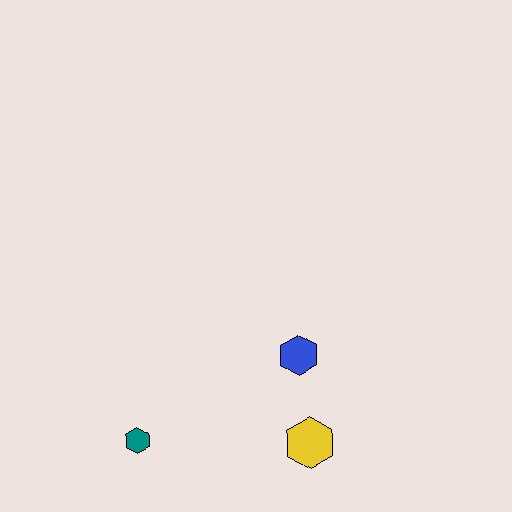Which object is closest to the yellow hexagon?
The blue hexagon is closest to the yellow hexagon.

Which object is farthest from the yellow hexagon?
The teal hexagon is farthest from the yellow hexagon.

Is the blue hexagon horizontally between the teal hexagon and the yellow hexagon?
Yes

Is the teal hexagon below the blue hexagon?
Yes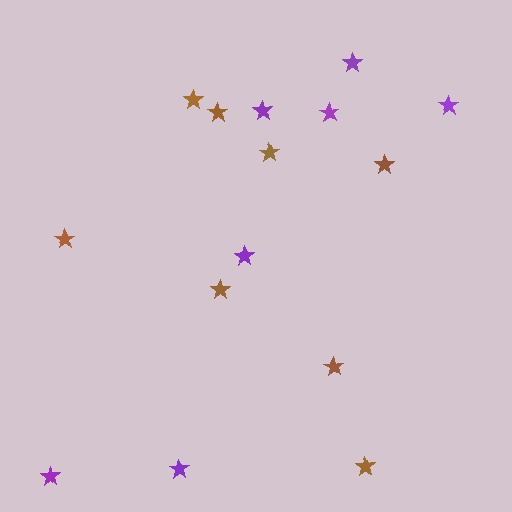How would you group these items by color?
There are 2 groups: one group of brown stars (8) and one group of purple stars (7).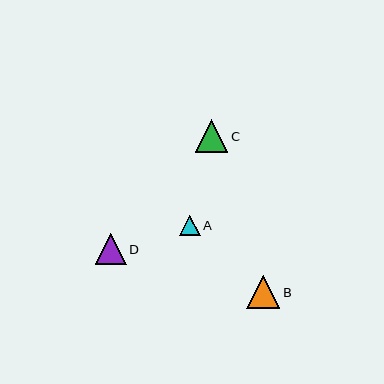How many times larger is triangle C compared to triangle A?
Triangle C is approximately 1.6 times the size of triangle A.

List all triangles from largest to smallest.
From largest to smallest: B, C, D, A.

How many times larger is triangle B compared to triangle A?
Triangle B is approximately 1.7 times the size of triangle A.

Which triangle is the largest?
Triangle B is the largest with a size of approximately 34 pixels.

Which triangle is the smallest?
Triangle A is the smallest with a size of approximately 20 pixels.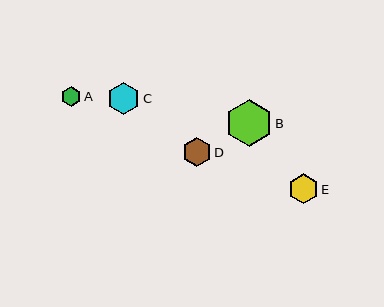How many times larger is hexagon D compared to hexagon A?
Hexagon D is approximately 1.4 times the size of hexagon A.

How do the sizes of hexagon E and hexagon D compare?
Hexagon E and hexagon D are approximately the same size.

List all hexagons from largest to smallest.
From largest to smallest: B, C, E, D, A.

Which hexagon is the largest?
Hexagon B is the largest with a size of approximately 47 pixels.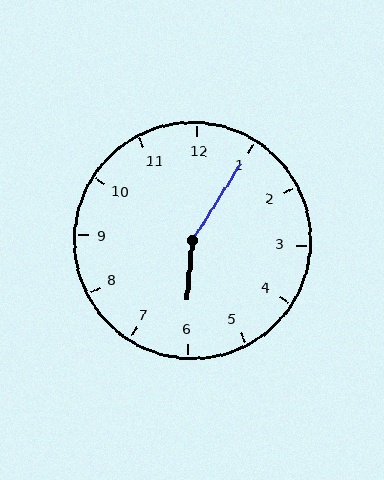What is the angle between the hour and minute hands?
Approximately 152 degrees.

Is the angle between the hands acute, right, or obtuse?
It is obtuse.